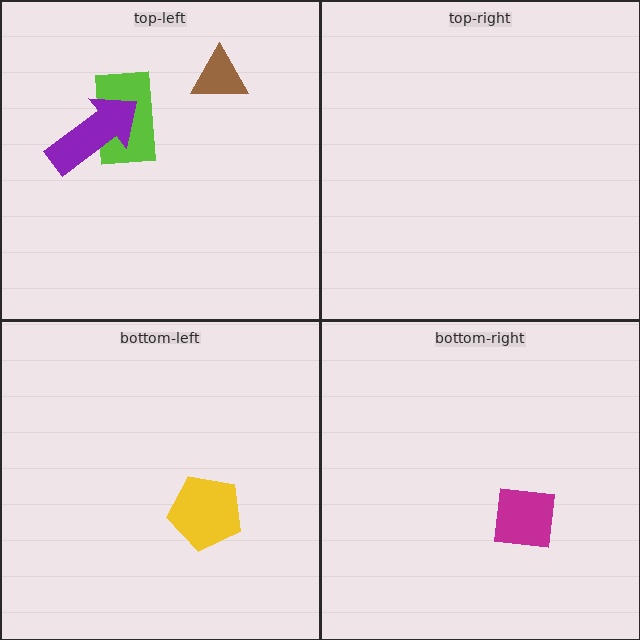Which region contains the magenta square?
The bottom-right region.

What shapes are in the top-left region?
The lime rectangle, the purple arrow, the brown triangle.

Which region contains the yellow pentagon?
The bottom-left region.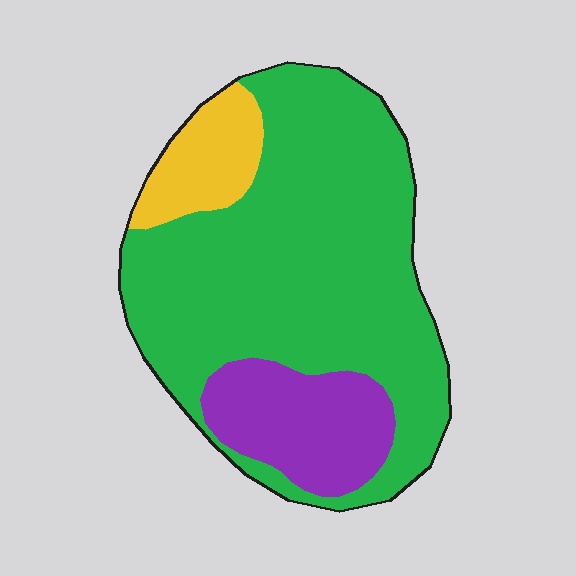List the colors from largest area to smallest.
From largest to smallest: green, purple, yellow.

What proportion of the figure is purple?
Purple takes up about one sixth (1/6) of the figure.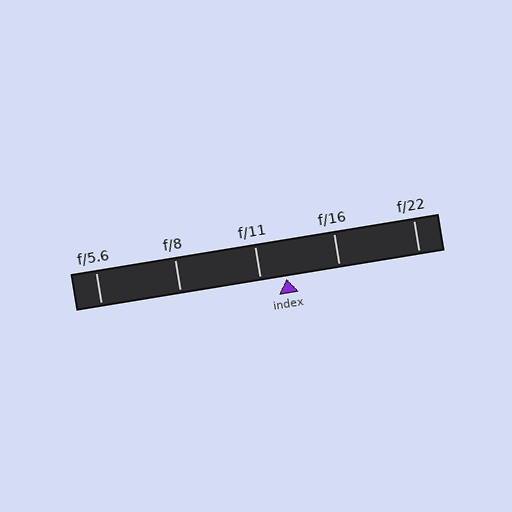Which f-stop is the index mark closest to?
The index mark is closest to f/11.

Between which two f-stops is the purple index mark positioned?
The index mark is between f/11 and f/16.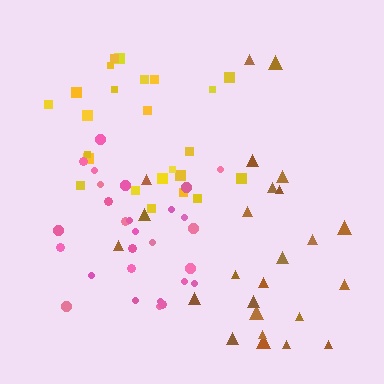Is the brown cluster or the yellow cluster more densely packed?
Yellow.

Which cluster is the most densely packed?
Pink.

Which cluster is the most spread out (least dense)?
Brown.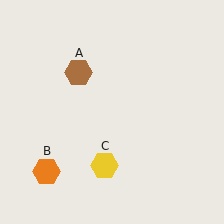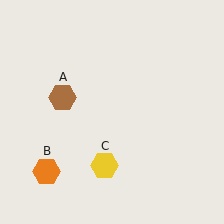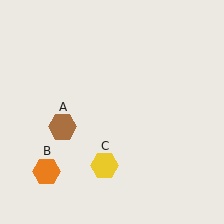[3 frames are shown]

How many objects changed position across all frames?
1 object changed position: brown hexagon (object A).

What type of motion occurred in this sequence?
The brown hexagon (object A) rotated counterclockwise around the center of the scene.